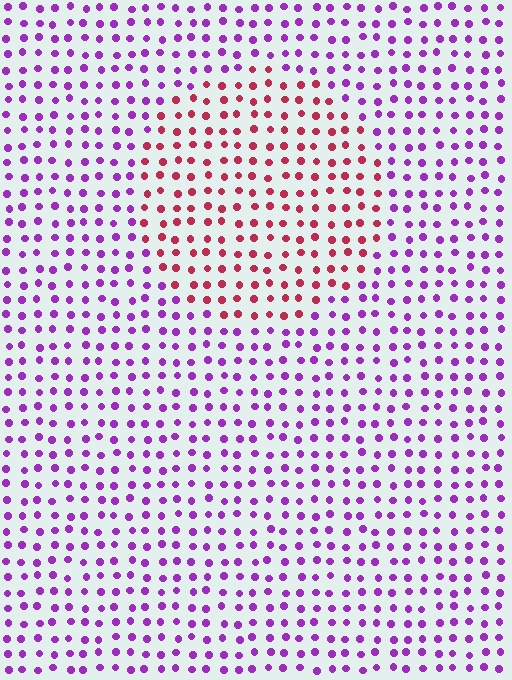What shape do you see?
I see a circle.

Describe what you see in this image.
The image is filled with small purple elements in a uniform arrangement. A circle-shaped region is visible where the elements are tinted to a slightly different hue, forming a subtle color boundary.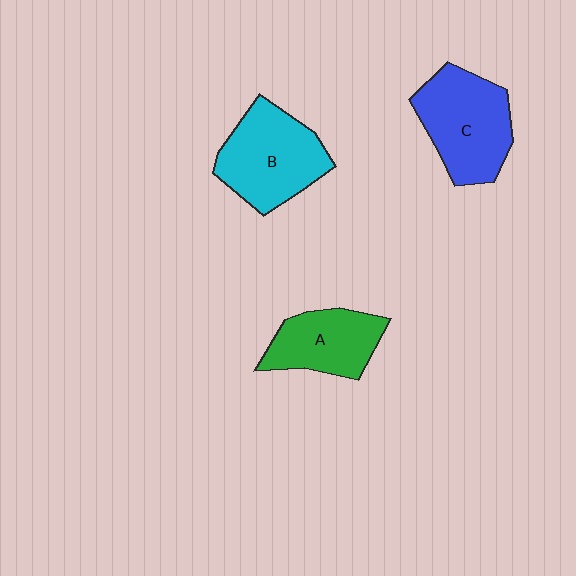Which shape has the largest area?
Shape B (cyan).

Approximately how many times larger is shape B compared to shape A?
Approximately 1.3 times.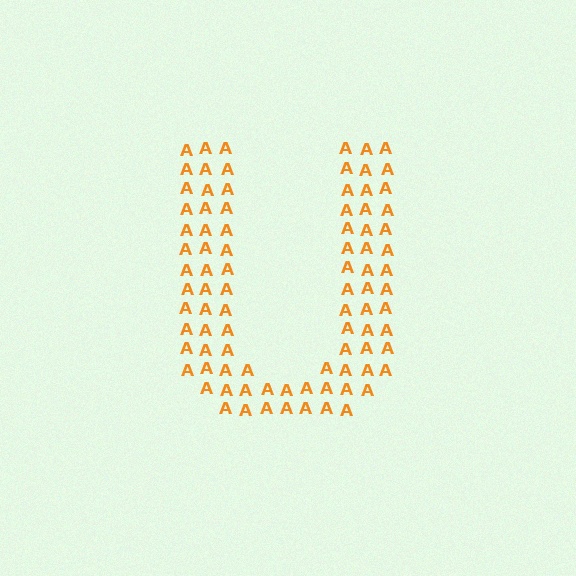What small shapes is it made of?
It is made of small letter A's.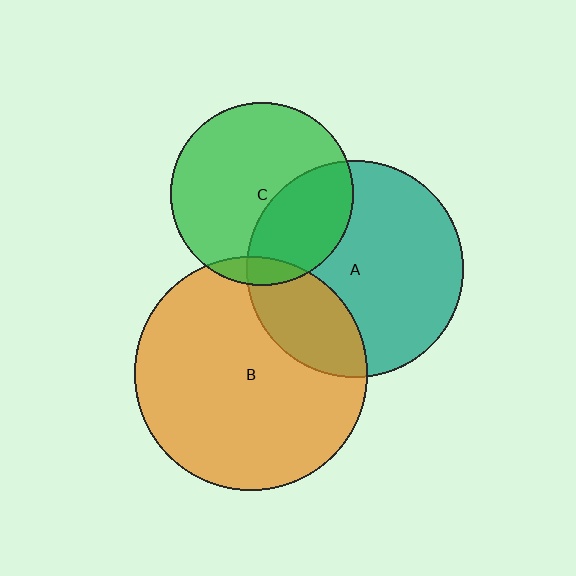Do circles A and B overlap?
Yes.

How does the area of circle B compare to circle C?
Approximately 1.6 times.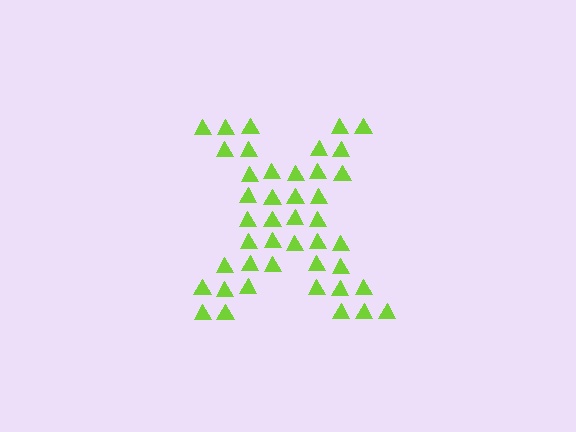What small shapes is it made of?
It is made of small triangles.